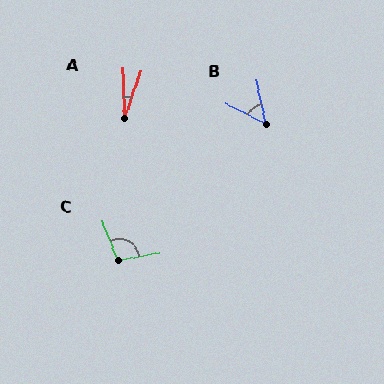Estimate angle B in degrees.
Approximately 52 degrees.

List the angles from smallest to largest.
A (21°), B (52°), C (101°).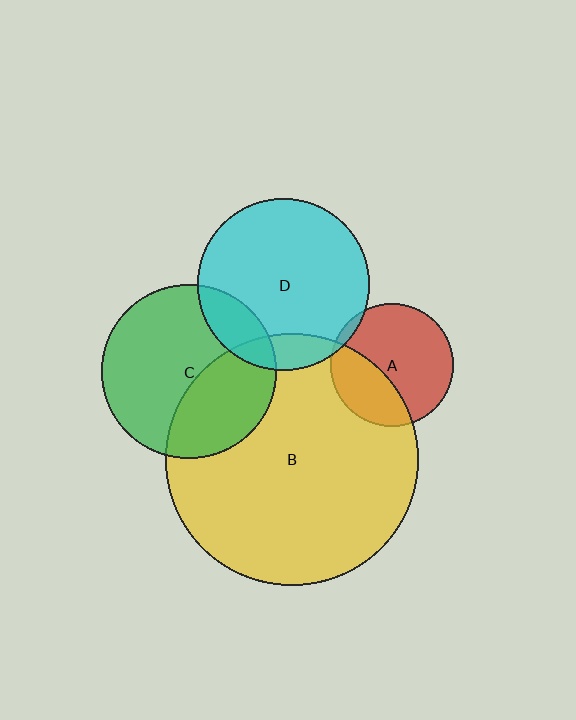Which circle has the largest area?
Circle B (yellow).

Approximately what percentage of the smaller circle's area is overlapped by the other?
Approximately 15%.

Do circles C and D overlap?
Yes.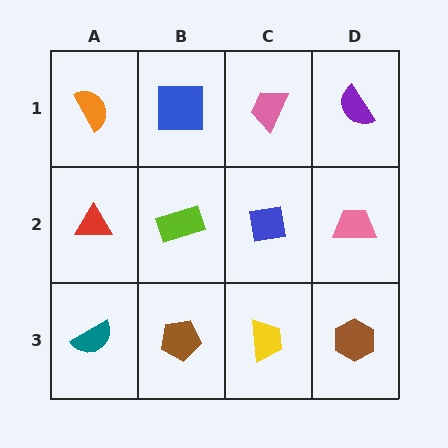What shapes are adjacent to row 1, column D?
A pink trapezoid (row 2, column D), a pink trapezoid (row 1, column C).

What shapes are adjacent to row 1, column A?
A red triangle (row 2, column A), a blue square (row 1, column B).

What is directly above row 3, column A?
A red triangle.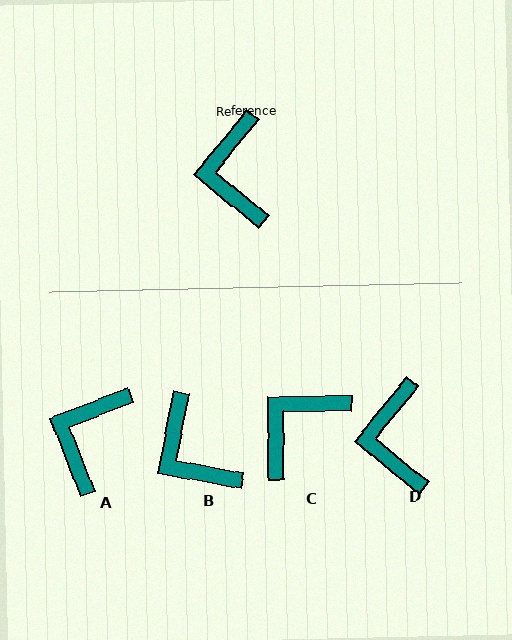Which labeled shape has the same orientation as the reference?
D.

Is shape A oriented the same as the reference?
No, it is off by about 29 degrees.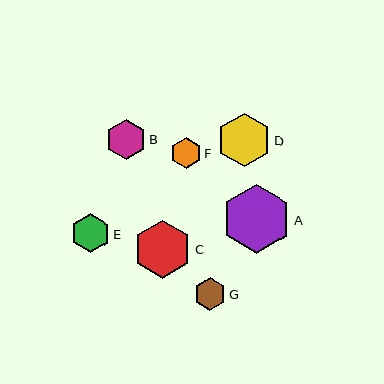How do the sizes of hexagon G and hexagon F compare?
Hexagon G and hexagon F are approximately the same size.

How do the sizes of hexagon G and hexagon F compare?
Hexagon G and hexagon F are approximately the same size.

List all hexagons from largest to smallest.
From largest to smallest: A, C, D, B, E, G, F.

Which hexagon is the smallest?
Hexagon F is the smallest with a size of approximately 31 pixels.